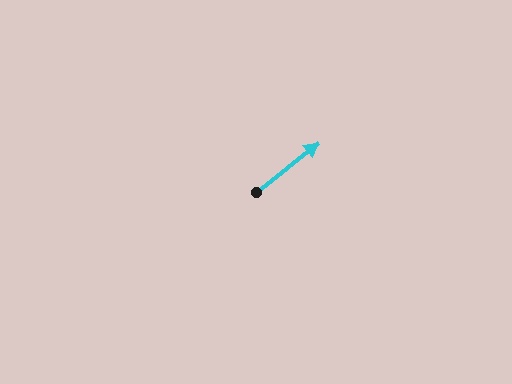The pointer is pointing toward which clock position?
Roughly 2 o'clock.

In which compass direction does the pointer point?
Northeast.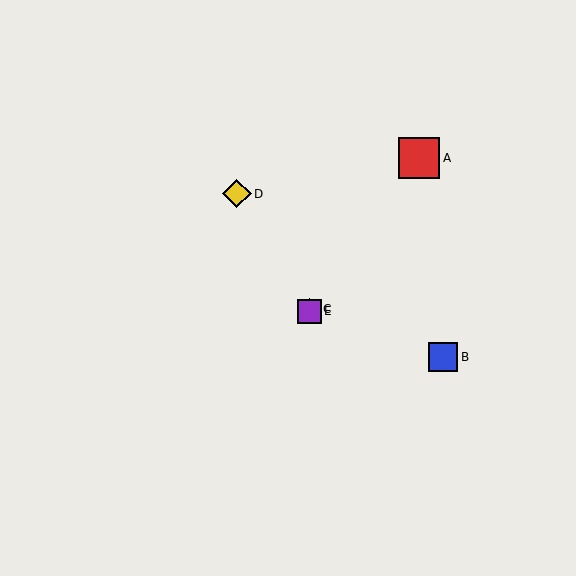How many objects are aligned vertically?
2 objects (C, E) are aligned vertically.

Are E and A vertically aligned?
No, E is at x≈309 and A is at x≈419.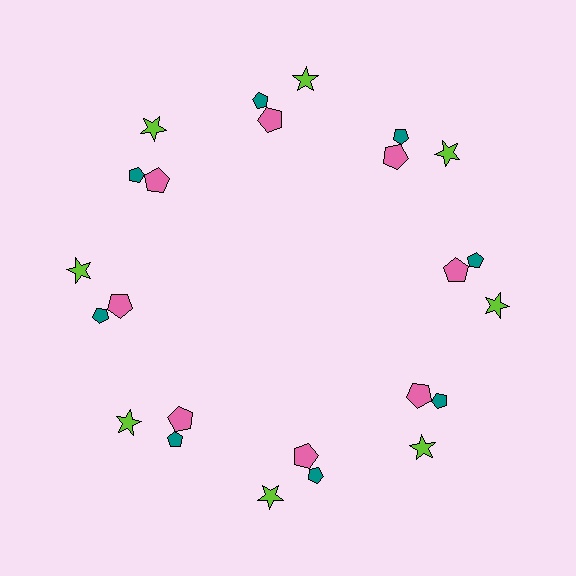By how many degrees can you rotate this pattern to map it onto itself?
The pattern maps onto itself every 45 degrees of rotation.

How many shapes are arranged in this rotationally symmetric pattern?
There are 24 shapes, arranged in 8 groups of 3.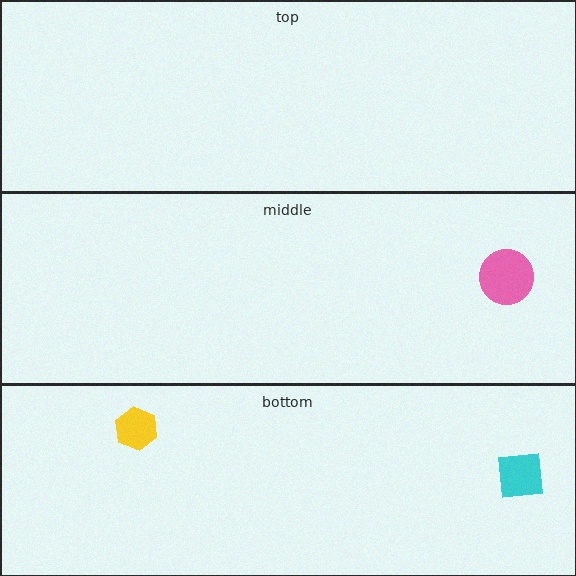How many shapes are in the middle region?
1.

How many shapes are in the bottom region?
2.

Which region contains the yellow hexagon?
The bottom region.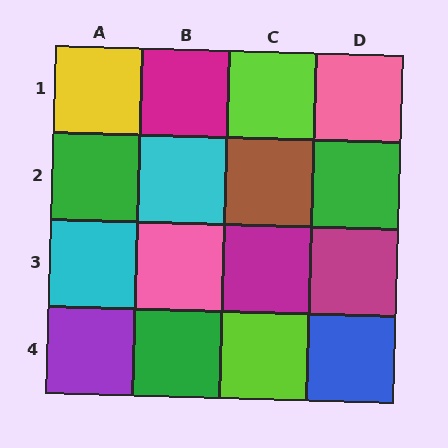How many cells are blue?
1 cell is blue.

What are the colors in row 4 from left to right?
Purple, green, lime, blue.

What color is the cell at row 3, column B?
Pink.